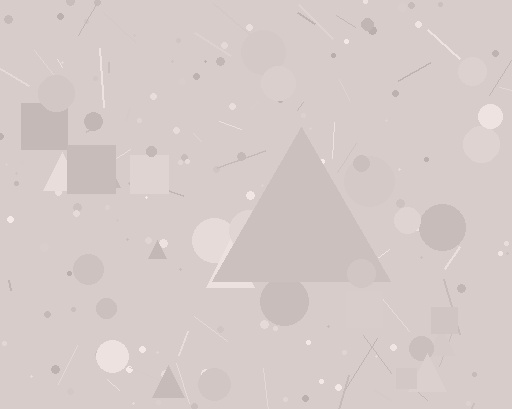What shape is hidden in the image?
A triangle is hidden in the image.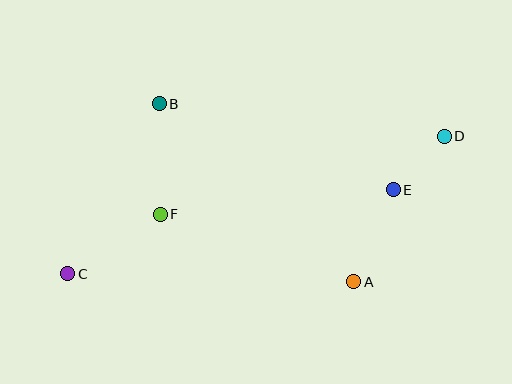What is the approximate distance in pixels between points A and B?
The distance between A and B is approximately 264 pixels.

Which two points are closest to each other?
Points D and E are closest to each other.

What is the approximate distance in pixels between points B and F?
The distance between B and F is approximately 110 pixels.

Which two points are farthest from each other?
Points C and D are farthest from each other.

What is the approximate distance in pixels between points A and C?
The distance between A and C is approximately 286 pixels.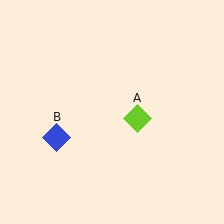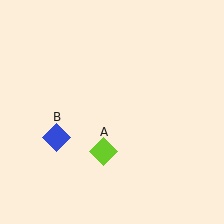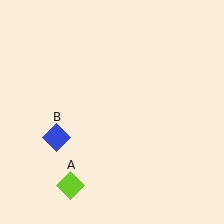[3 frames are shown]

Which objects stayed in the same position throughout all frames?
Blue diamond (object B) remained stationary.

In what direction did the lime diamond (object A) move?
The lime diamond (object A) moved down and to the left.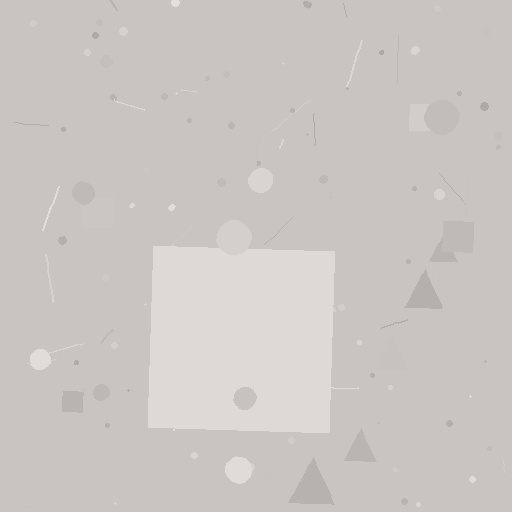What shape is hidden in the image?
A square is hidden in the image.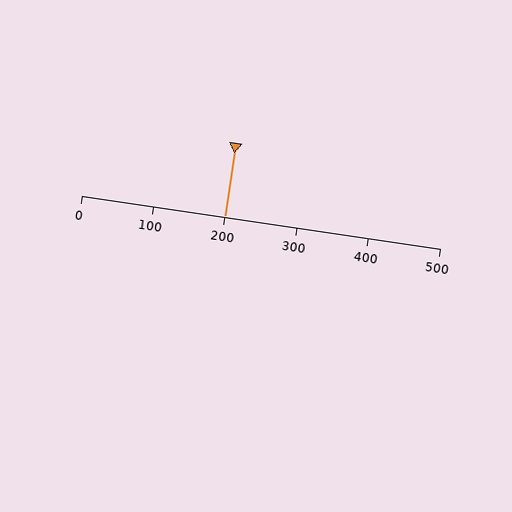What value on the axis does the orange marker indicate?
The marker indicates approximately 200.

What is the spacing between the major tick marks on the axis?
The major ticks are spaced 100 apart.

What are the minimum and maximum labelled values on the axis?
The axis runs from 0 to 500.